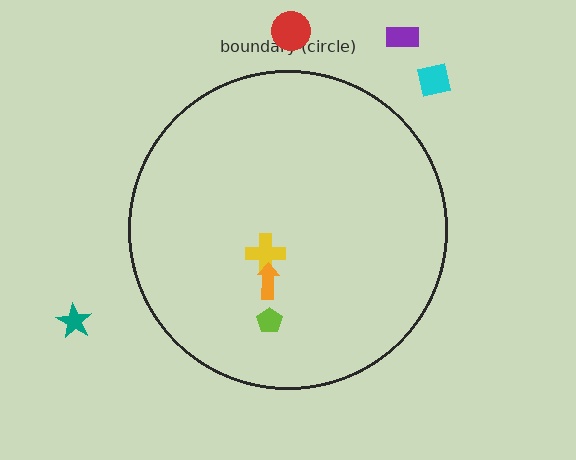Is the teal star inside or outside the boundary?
Outside.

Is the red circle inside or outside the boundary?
Outside.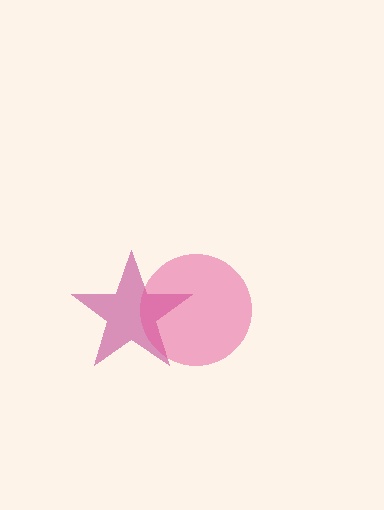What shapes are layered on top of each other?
The layered shapes are: a magenta star, a pink circle.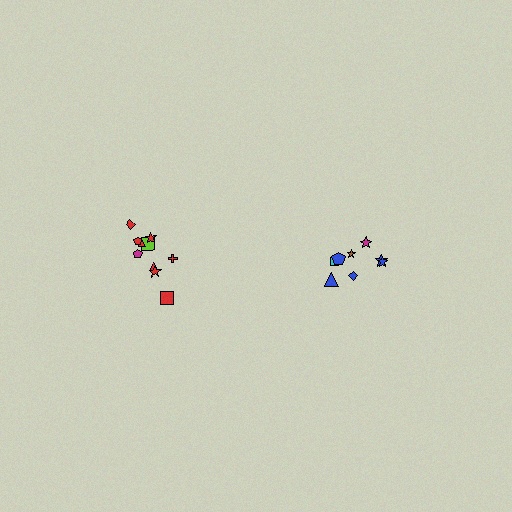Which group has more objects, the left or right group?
The left group.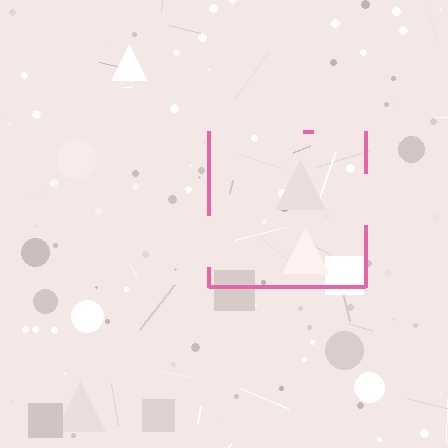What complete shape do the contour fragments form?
The contour fragments form a square.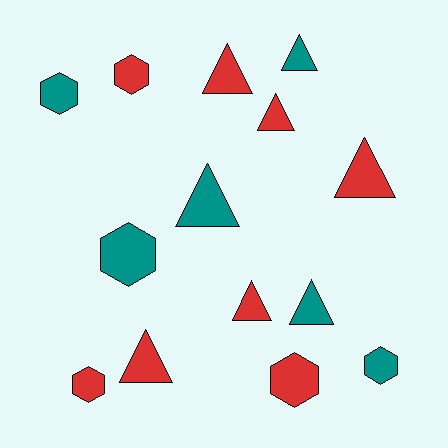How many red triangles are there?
There are 5 red triangles.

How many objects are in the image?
There are 14 objects.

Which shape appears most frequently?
Triangle, with 8 objects.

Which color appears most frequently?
Red, with 8 objects.